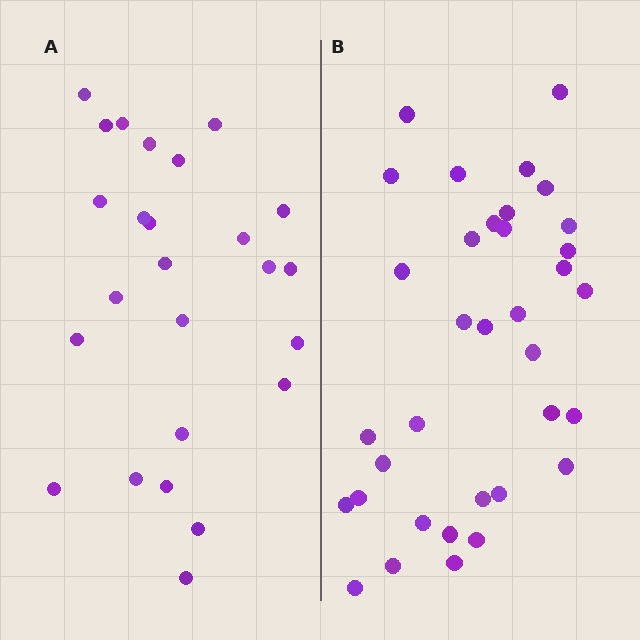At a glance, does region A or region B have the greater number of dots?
Region B (the right region) has more dots.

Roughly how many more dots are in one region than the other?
Region B has roughly 10 or so more dots than region A.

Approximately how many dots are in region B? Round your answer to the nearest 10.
About 40 dots. (The exact count is 35, which rounds to 40.)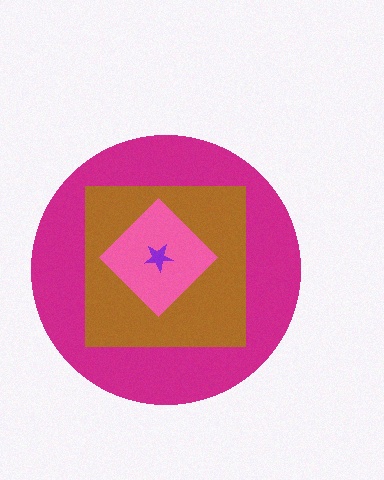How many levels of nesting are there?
4.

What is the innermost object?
The purple star.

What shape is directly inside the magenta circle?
The brown square.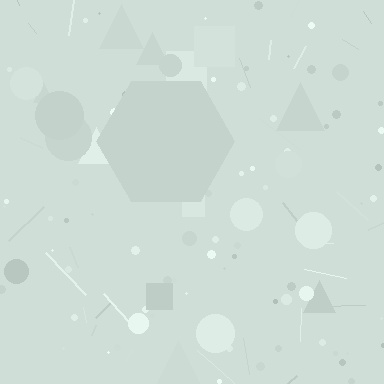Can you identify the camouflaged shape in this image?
The camouflaged shape is a hexagon.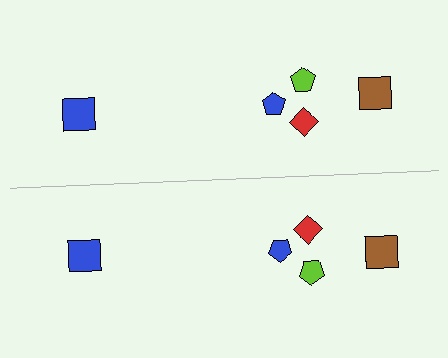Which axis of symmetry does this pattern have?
The pattern has a horizontal axis of symmetry running through the center of the image.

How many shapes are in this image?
There are 10 shapes in this image.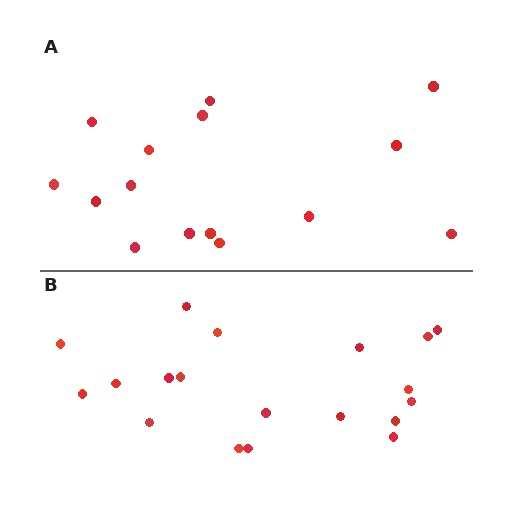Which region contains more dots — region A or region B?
Region B (the bottom region) has more dots.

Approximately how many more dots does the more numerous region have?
Region B has about 4 more dots than region A.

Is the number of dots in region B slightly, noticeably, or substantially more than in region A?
Region B has noticeably more, but not dramatically so. The ratio is roughly 1.3 to 1.